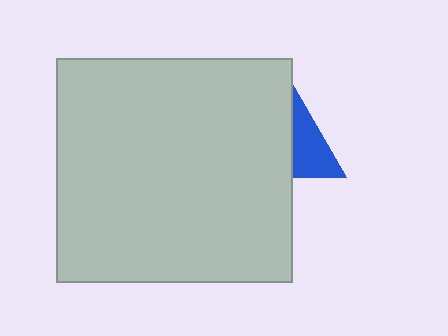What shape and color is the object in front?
The object in front is a light gray rectangle.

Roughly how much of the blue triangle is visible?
A small part of it is visible (roughly 31%).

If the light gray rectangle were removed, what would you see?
You would see the complete blue triangle.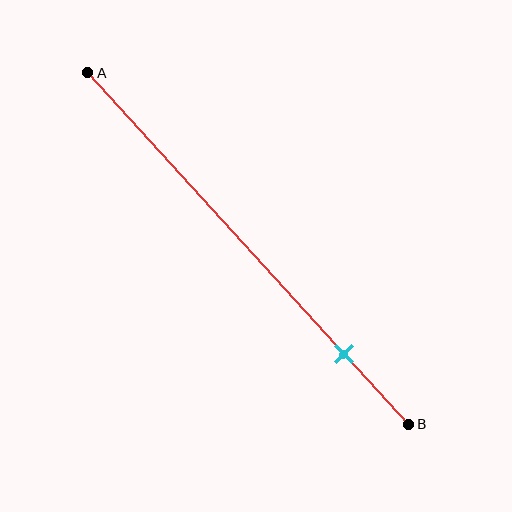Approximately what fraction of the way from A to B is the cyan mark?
The cyan mark is approximately 80% of the way from A to B.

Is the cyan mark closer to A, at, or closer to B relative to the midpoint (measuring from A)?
The cyan mark is closer to point B than the midpoint of segment AB.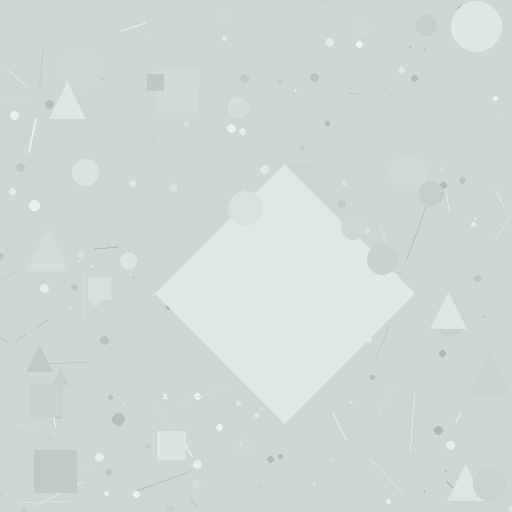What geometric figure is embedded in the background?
A diamond is embedded in the background.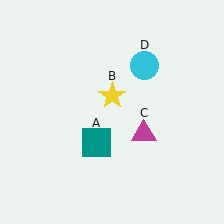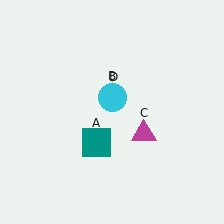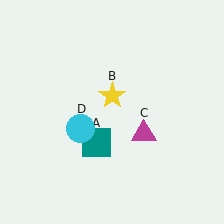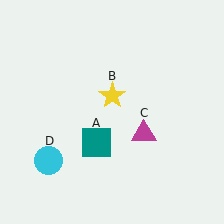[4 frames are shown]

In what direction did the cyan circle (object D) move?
The cyan circle (object D) moved down and to the left.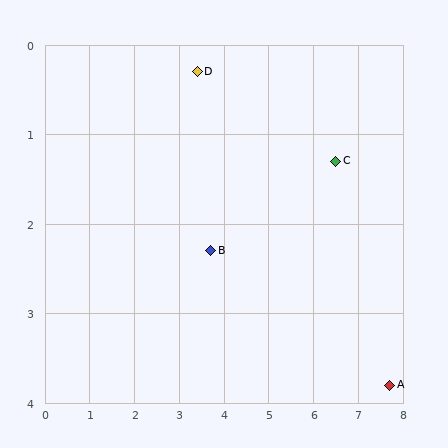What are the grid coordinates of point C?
Point C is at approximately (6.5, 1.3).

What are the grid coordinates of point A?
Point A is at approximately (7.7, 3.8).